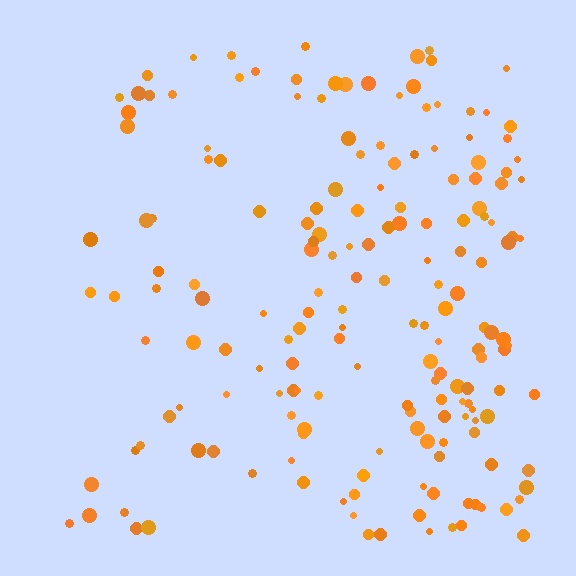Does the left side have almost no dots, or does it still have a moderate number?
Still a moderate number, just noticeably fewer than the right.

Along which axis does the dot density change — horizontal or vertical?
Horizontal.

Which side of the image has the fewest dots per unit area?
The left.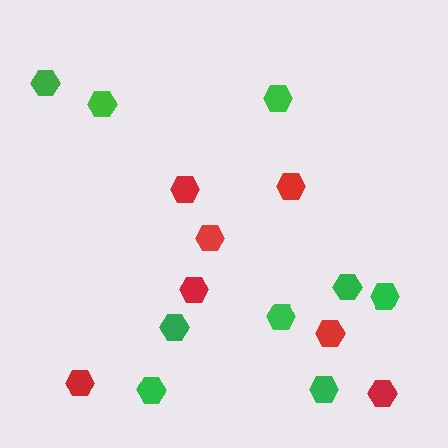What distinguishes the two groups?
There are 2 groups: one group of green hexagons (9) and one group of red hexagons (7).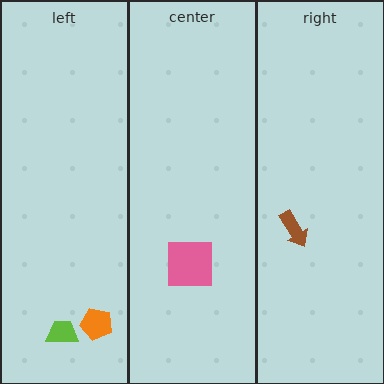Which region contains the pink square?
The center region.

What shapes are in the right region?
The brown arrow.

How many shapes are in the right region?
1.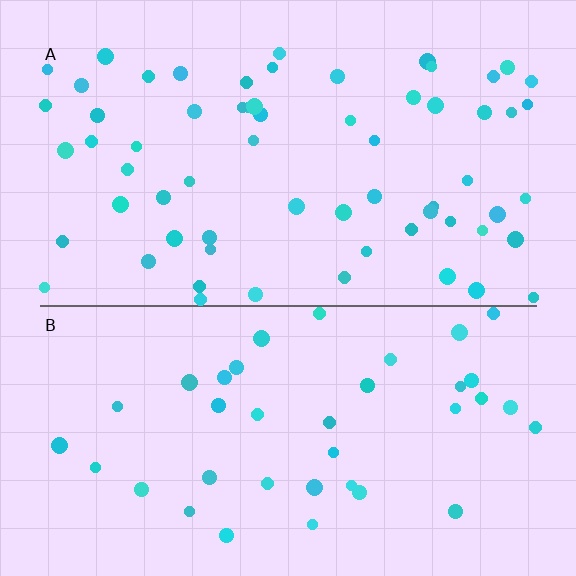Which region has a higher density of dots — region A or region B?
A (the top).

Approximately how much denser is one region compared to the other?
Approximately 1.7× — region A over region B.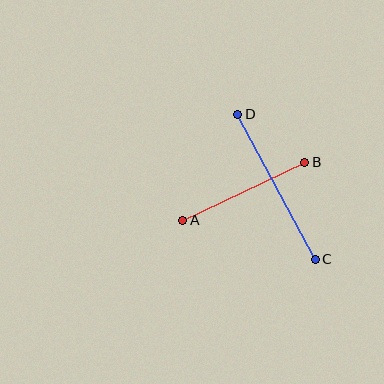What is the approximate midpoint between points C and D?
The midpoint is at approximately (277, 187) pixels.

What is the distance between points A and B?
The distance is approximately 135 pixels.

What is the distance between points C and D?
The distance is approximately 164 pixels.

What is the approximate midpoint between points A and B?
The midpoint is at approximately (244, 191) pixels.